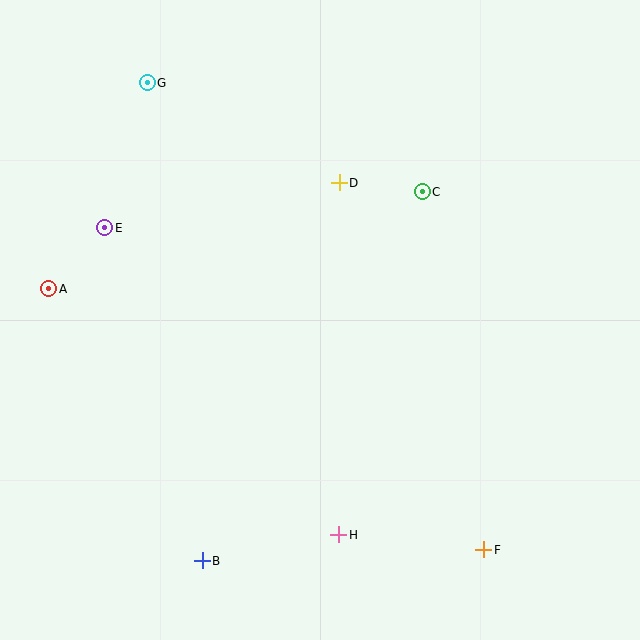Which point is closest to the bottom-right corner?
Point F is closest to the bottom-right corner.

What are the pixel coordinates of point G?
Point G is at (147, 83).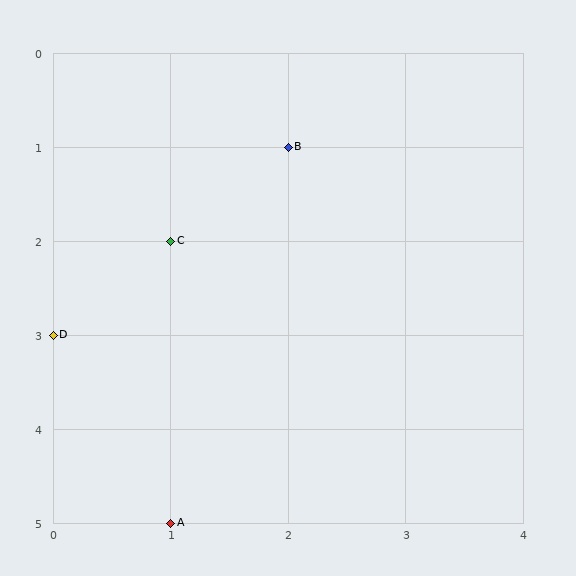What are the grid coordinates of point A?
Point A is at grid coordinates (1, 5).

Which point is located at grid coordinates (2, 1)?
Point B is at (2, 1).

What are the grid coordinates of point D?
Point D is at grid coordinates (0, 3).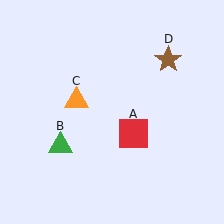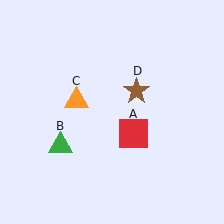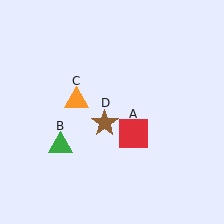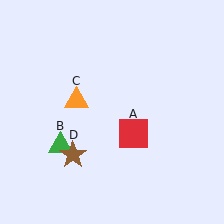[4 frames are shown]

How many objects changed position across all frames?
1 object changed position: brown star (object D).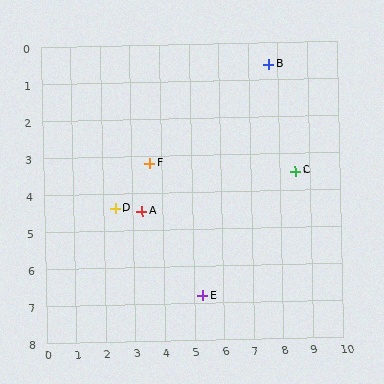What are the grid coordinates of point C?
Point C is at approximately (8.5, 3.5).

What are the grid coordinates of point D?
Point D is at approximately (2.4, 4.4).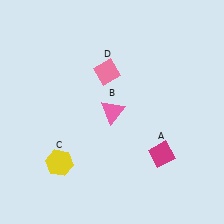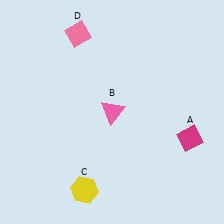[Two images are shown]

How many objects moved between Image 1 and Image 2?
3 objects moved between the two images.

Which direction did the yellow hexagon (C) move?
The yellow hexagon (C) moved down.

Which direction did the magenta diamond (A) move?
The magenta diamond (A) moved right.